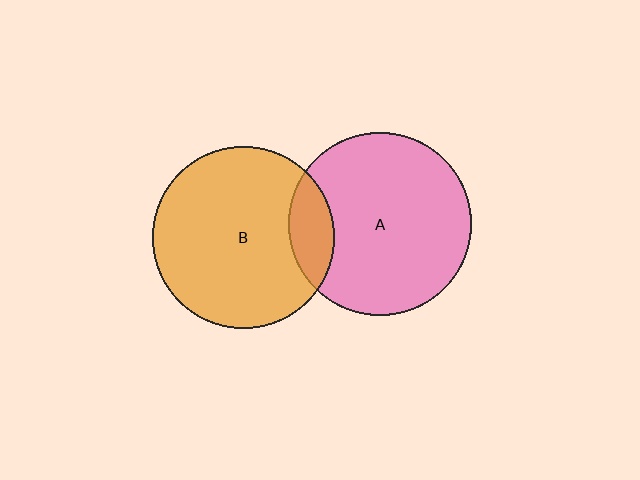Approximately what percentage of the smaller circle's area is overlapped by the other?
Approximately 15%.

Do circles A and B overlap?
Yes.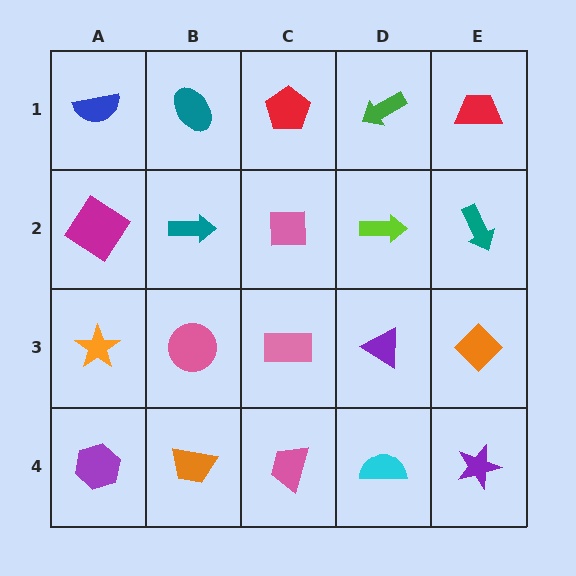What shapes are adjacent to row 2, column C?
A red pentagon (row 1, column C), a pink rectangle (row 3, column C), a teal arrow (row 2, column B), a lime arrow (row 2, column D).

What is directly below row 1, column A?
A magenta diamond.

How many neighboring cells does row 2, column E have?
3.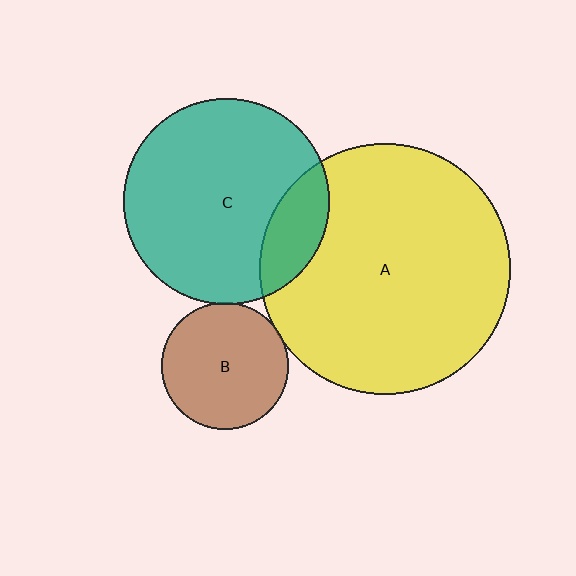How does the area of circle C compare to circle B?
Approximately 2.6 times.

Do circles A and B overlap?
Yes.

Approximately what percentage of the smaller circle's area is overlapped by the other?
Approximately 5%.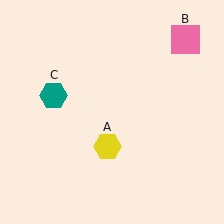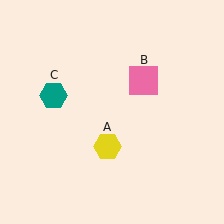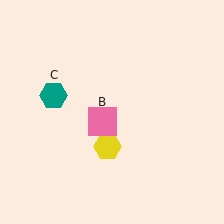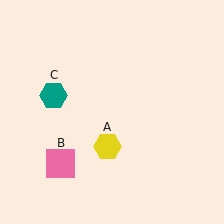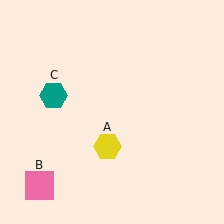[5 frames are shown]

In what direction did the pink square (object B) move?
The pink square (object B) moved down and to the left.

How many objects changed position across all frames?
1 object changed position: pink square (object B).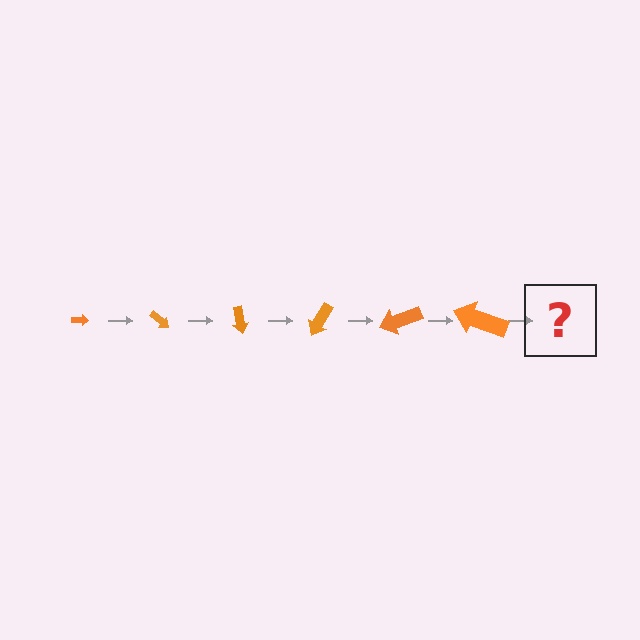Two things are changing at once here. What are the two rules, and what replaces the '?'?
The two rules are that the arrow grows larger each step and it rotates 40 degrees each step. The '?' should be an arrow, larger than the previous one and rotated 240 degrees from the start.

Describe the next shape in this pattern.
It should be an arrow, larger than the previous one and rotated 240 degrees from the start.